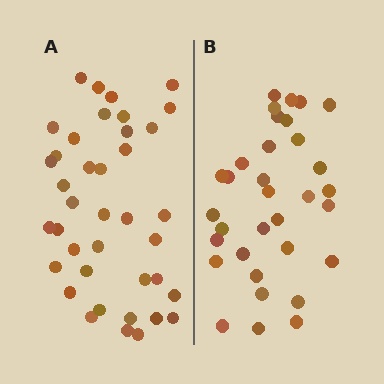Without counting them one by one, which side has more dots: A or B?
Region A (the left region) has more dots.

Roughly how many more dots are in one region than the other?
Region A has about 6 more dots than region B.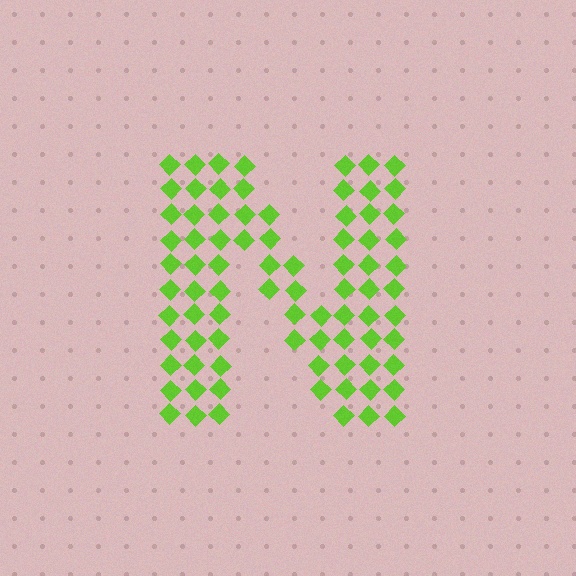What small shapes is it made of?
It is made of small diamonds.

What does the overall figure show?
The overall figure shows the letter N.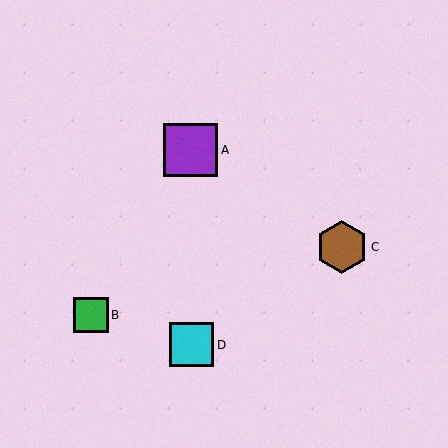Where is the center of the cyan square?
The center of the cyan square is at (191, 345).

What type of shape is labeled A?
Shape A is a purple square.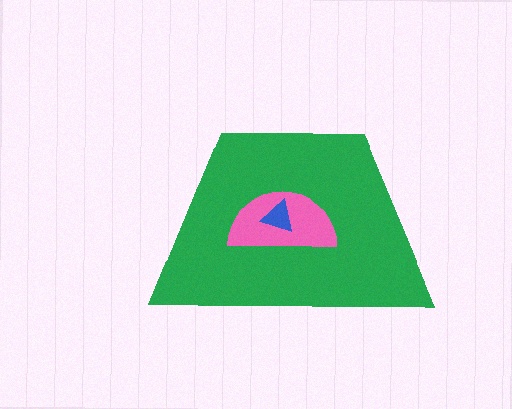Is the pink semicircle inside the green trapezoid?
Yes.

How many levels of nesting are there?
3.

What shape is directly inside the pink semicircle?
The blue triangle.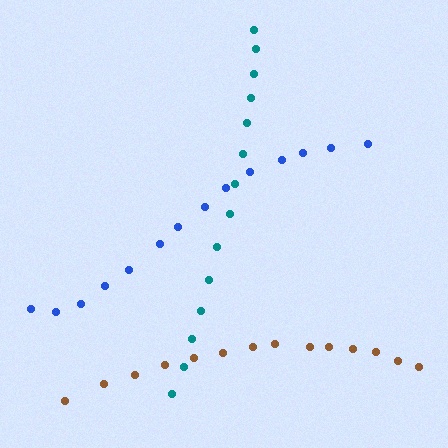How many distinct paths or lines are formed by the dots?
There are 3 distinct paths.